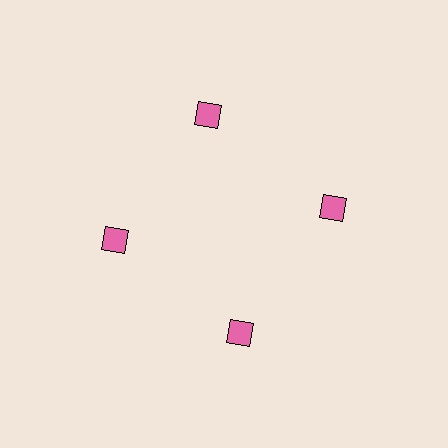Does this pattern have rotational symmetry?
Yes, this pattern has 4-fold rotational symmetry. It looks the same after rotating 90 degrees around the center.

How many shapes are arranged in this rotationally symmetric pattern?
There are 4 shapes, arranged in 4 groups of 1.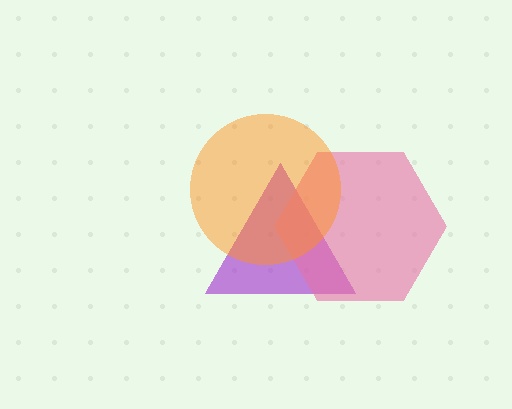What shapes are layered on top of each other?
The layered shapes are: a purple triangle, a pink hexagon, an orange circle.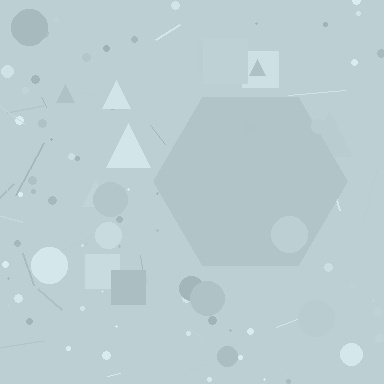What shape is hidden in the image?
A hexagon is hidden in the image.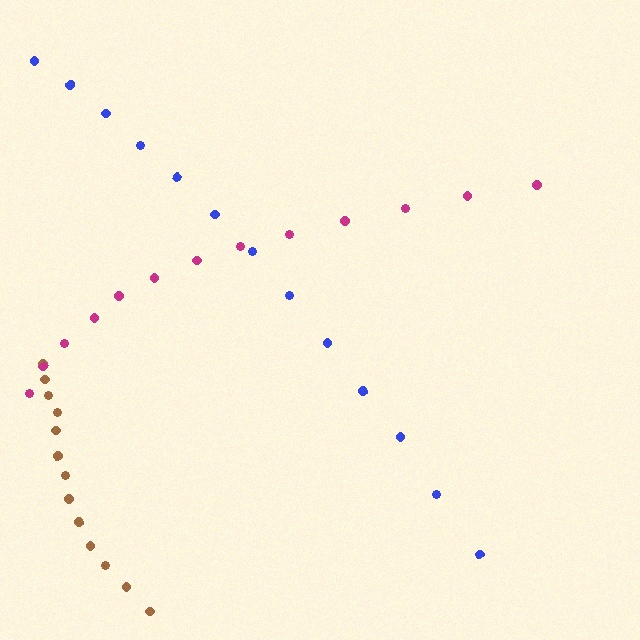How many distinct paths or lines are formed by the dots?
There are 3 distinct paths.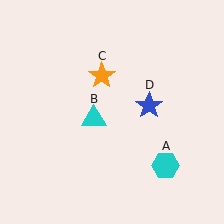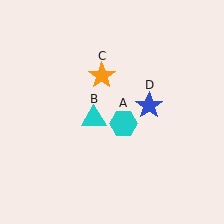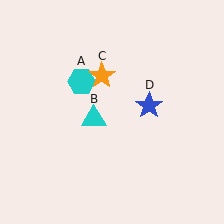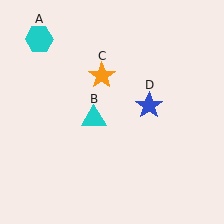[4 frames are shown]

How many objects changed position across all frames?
1 object changed position: cyan hexagon (object A).